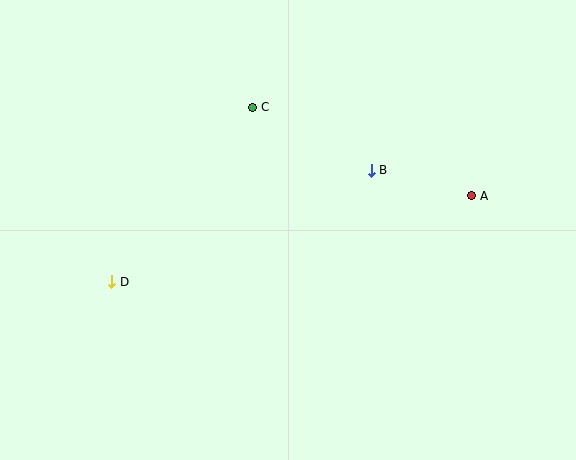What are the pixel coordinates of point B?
Point B is at (371, 170).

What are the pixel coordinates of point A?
Point A is at (472, 196).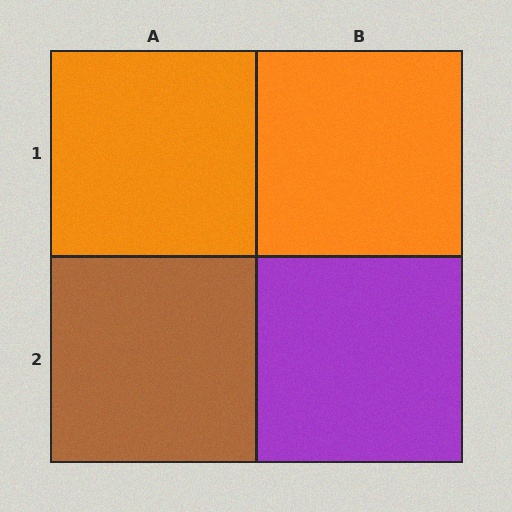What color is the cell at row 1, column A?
Orange.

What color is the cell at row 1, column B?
Orange.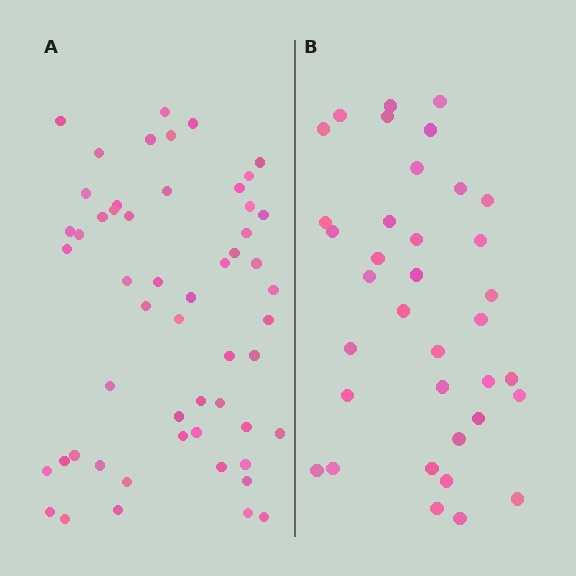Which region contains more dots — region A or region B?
Region A (the left region) has more dots.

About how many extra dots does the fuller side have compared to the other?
Region A has approximately 20 more dots than region B.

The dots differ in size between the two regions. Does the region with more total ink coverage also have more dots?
No. Region B has more total ink coverage because its dots are larger, but region A actually contains more individual dots. Total area can be misleading — the number of items is what matters here.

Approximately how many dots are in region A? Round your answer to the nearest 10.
About 50 dots. (The exact count is 54, which rounds to 50.)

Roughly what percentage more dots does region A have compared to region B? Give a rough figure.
About 50% more.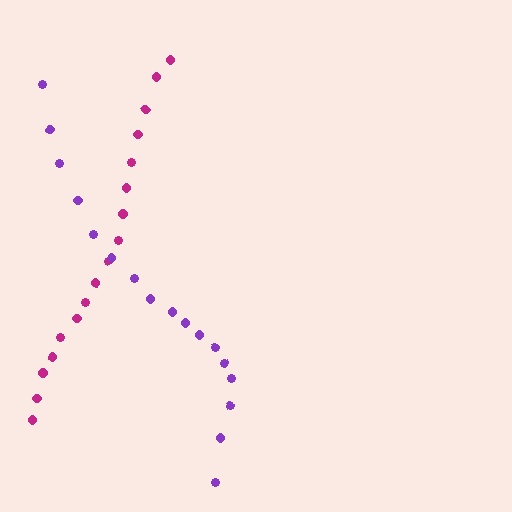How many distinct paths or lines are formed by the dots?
There are 2 distinct paths.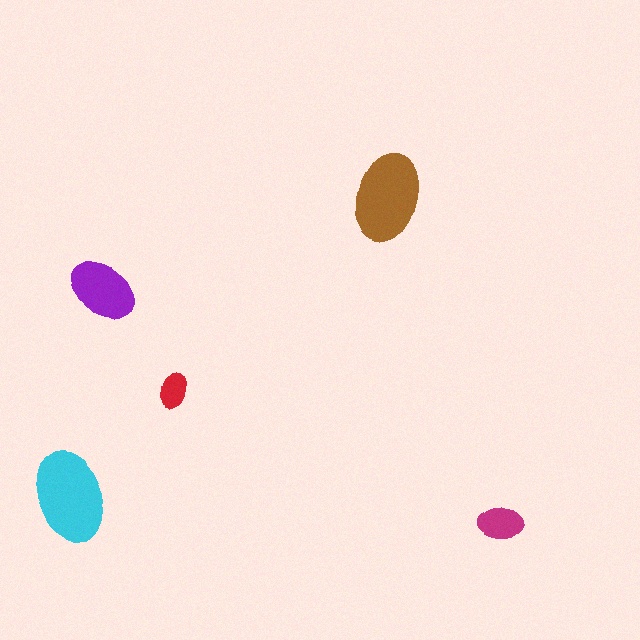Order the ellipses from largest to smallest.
the cyan one, the brown one, the purple one, the magenta one, the red one.